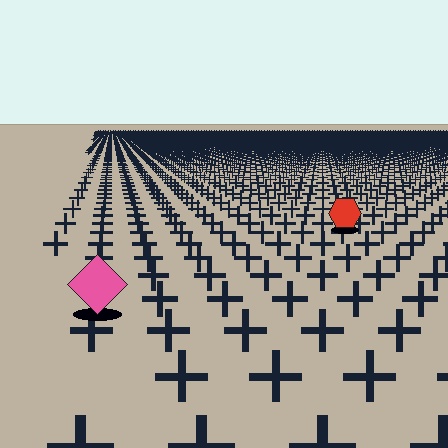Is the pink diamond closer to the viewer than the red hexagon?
Yes. The pink diamond is closer — you can tell from the texture gradient: the ground texture is coarser near it.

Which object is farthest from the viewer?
The red hexagon is farthest from the viewer. It appears smaller and the ground texture around it is denser.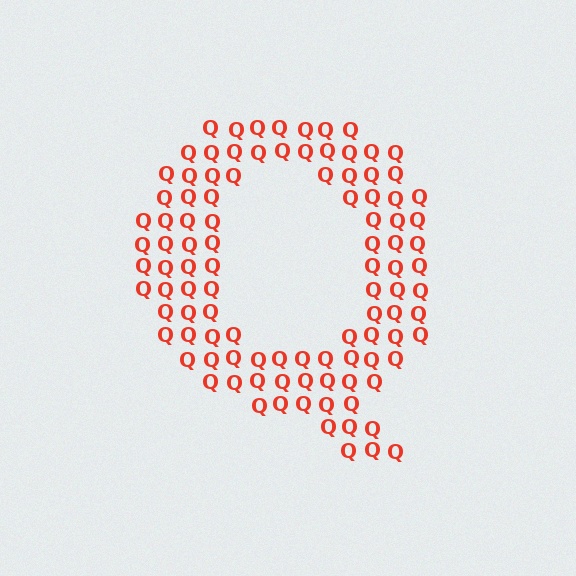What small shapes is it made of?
It is made of small letter Q's.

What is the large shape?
The large shape is the letter Q.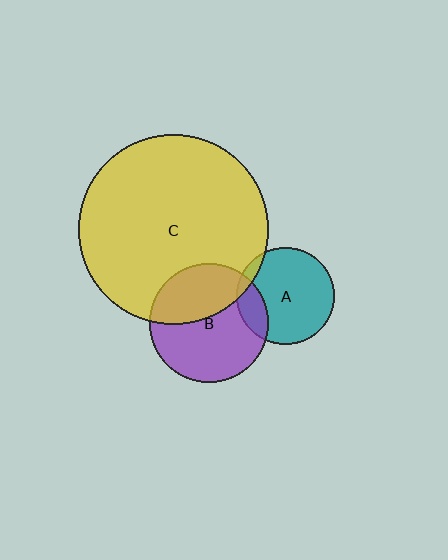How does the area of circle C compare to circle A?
Approximately 3.8 times.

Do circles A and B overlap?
Yes.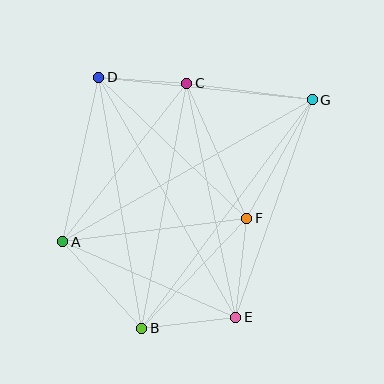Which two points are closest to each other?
Points C and D are closest to each other.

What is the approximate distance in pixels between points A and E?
The distance between A and E is approximately 188 pixels.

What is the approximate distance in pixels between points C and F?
The distance between C and F is approximately 148 pixels.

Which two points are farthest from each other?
Points A and G are farthest from each other.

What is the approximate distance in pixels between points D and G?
The distance between D and G is approximately 215 pixels.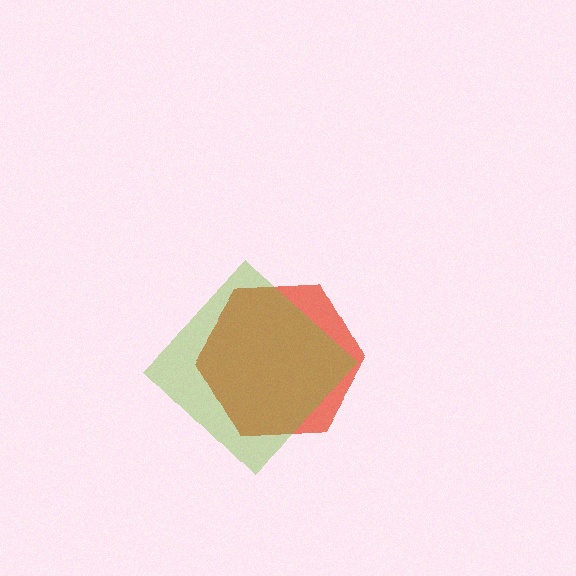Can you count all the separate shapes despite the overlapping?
Yes, there are 2 separate shapes.